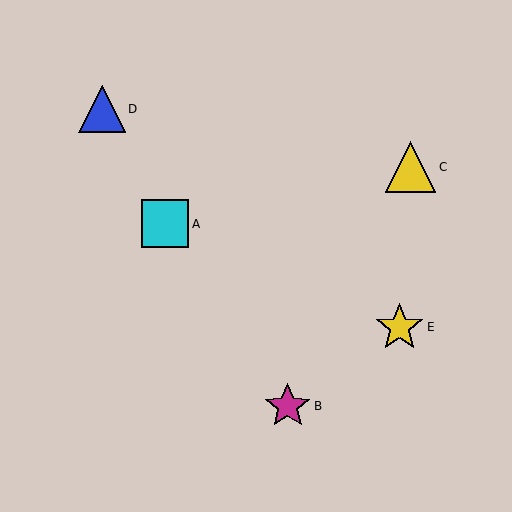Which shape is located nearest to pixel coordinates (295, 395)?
The magenta star (labeled B) at (288, 406) is nearest to that location.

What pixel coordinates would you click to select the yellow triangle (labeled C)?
Click at (411, 167) to select the yellow triangle C.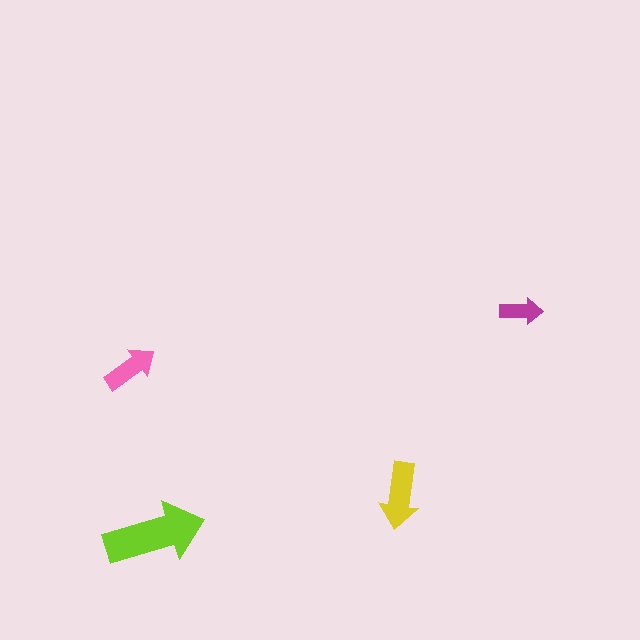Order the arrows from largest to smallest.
the lime one, the yellow one, the pink one, the magenta one.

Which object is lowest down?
The lime arrow is bottommost.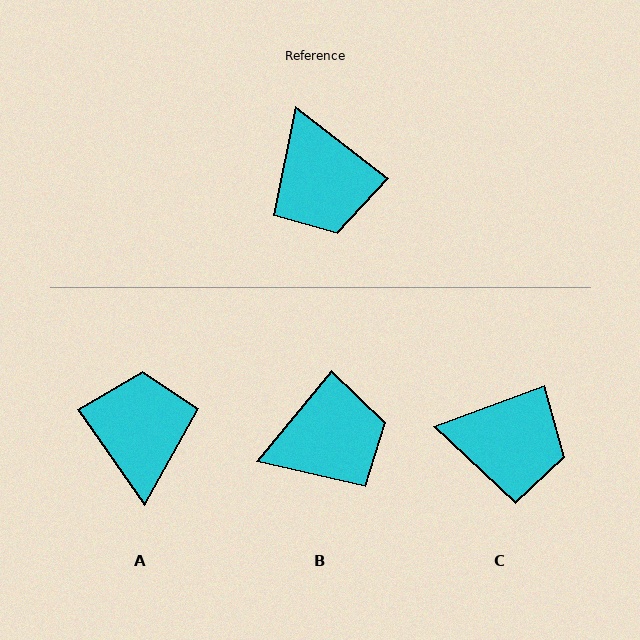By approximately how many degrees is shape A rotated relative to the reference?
Approximately 163 degrees counter-clockwise.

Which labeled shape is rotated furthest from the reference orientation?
A, about 163 degrees away.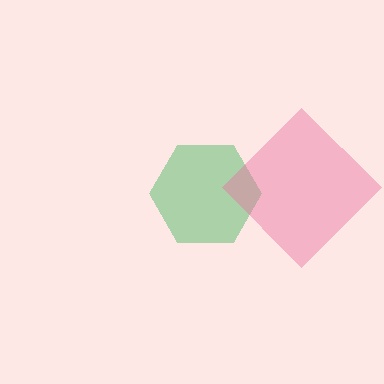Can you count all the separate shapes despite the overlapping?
Yes, there are 2 separate shapes.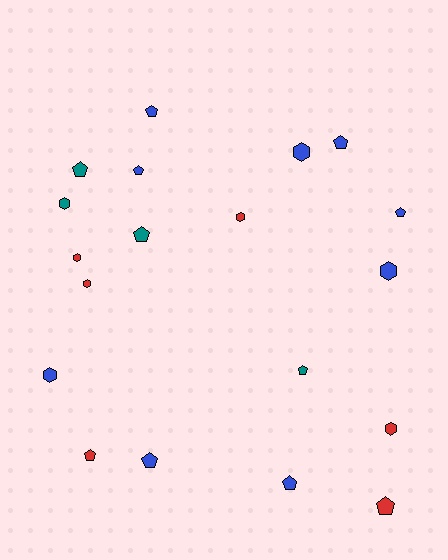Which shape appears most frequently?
Pentagon, with 11 objects.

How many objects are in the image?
There are 19 objects.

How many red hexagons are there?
There are 4 red hexagons.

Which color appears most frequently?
Blue, with 9 objects.